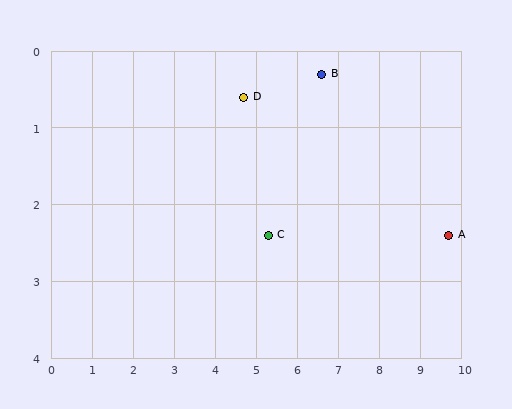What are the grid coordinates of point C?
Point C is at approximately (5.3, 2.4).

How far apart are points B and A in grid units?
Points B and A are about 3.7 grid units apart.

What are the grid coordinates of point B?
Point B is at approximately (6.6, 0.3).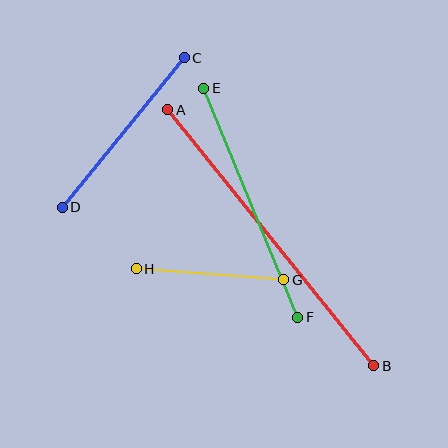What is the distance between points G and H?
The distance is approximately 148 pixels.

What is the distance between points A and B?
The distance is approximately 328 pixels.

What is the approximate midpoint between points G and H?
The midpoint is at approximately (210, 274) pixels.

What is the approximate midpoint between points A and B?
The midpoint is at approximately (271, 238) pixels.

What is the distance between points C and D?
The distance is approximately 193 pixels.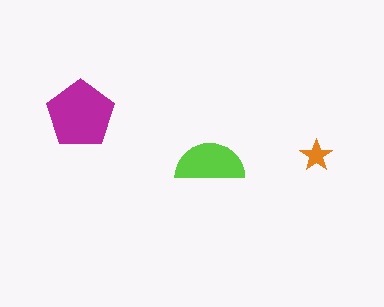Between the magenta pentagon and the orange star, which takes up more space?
The magenta pentagon.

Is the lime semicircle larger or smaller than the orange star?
Larger.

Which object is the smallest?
The orange star.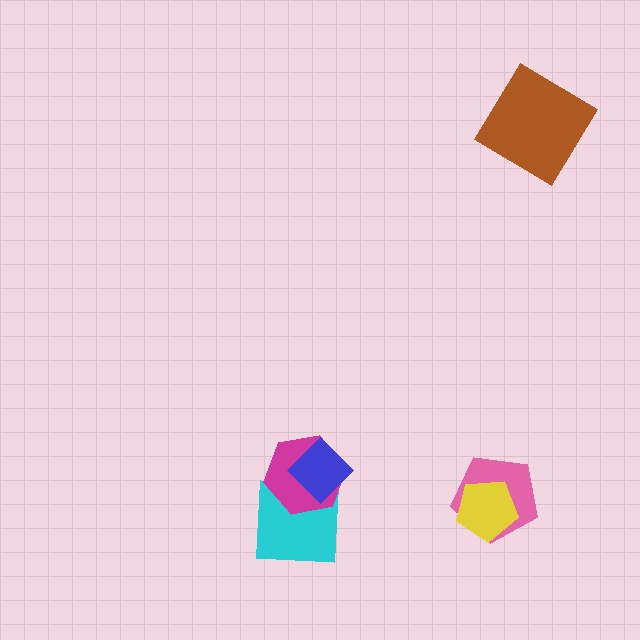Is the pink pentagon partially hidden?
Yes, it is partially covered by another shape.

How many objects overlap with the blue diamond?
2 objects overlap with the blue diamond.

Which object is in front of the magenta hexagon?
The blue diamond is in front of the magenta hexagon.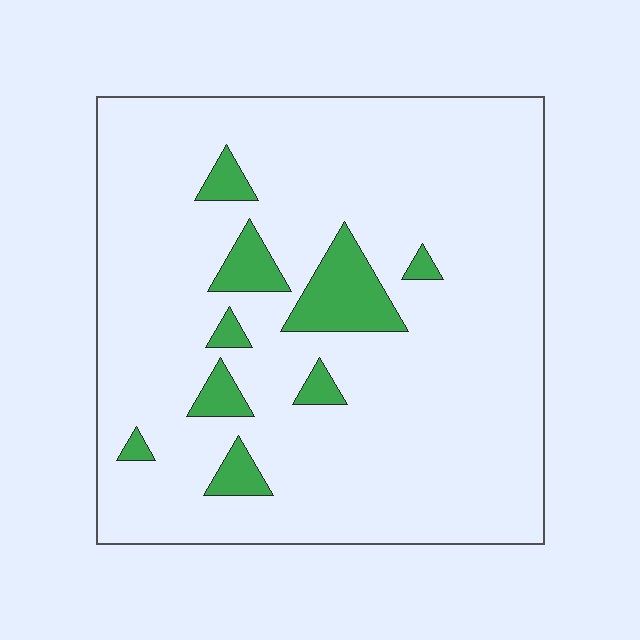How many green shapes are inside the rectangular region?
9.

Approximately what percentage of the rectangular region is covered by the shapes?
Approximately 10%.